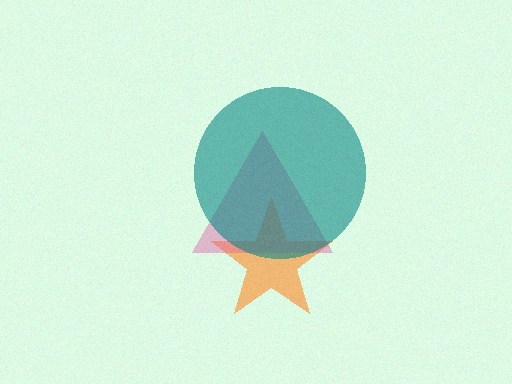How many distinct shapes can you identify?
There are 3 distinct shapes: an orange star, a pink triangle, a teal circle.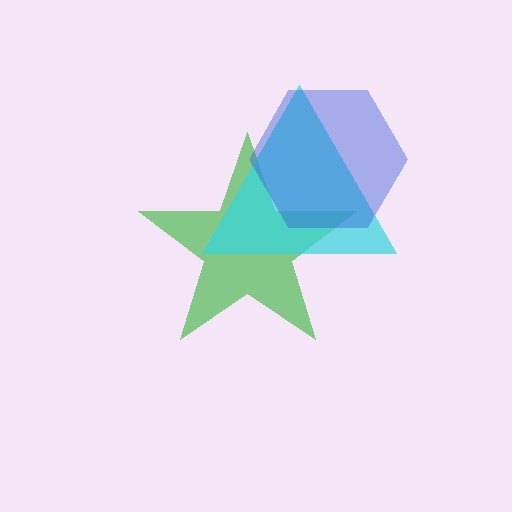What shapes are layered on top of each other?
The layered shapes are: a green star, a cyan triangle, a blue hexagon.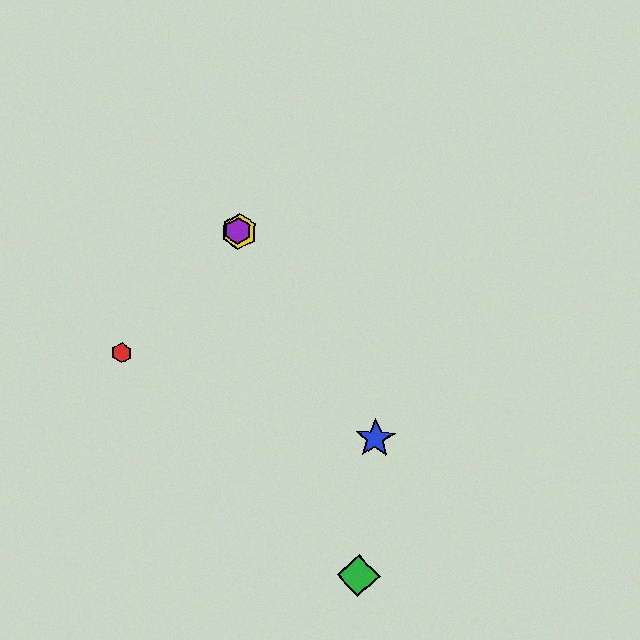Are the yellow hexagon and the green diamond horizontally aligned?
No, the yellow hexagon is at y≈231 and the green diamond is at y≈576.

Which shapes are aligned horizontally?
The yellow hexagon, the purple hexagon are aligned horizontally.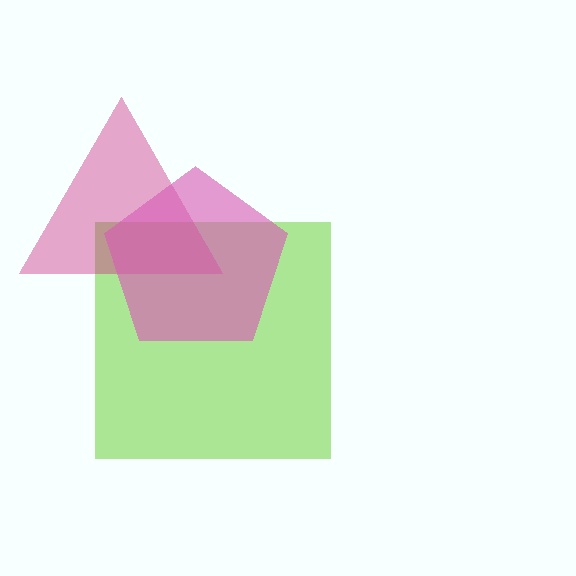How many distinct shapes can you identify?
There are 3 distinct shapes: a lime square, a magenta triangle, a pink pentagon.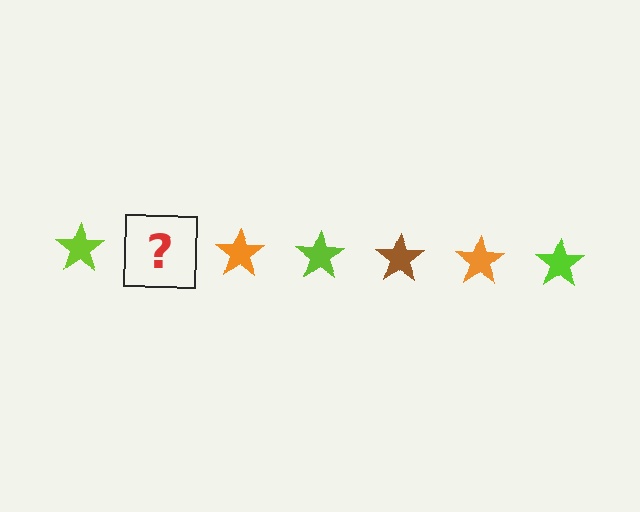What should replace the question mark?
The question mark should be replaced with a brown star.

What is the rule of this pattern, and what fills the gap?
The rule is that the pattern cycles through lime, brown, orange stars. The gap should be filled with a brown star.